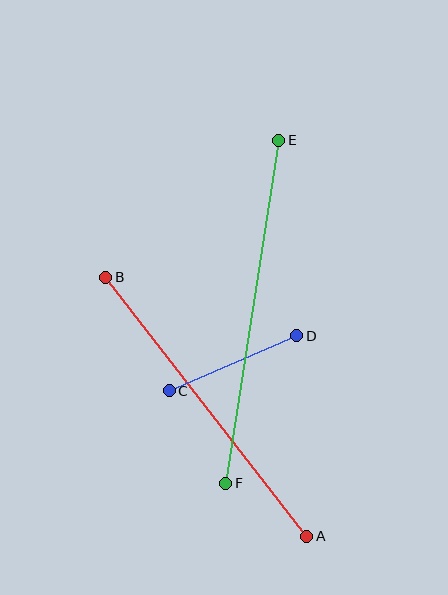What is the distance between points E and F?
The distance is approximately 347 pixels.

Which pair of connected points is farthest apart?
Points E and F are farthest apart.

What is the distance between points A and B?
The distance is approximately 328 pixels.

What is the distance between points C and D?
The distance is approximately 139 pixels.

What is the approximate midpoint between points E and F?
The midpoint is at approximately (252, 312) pixels.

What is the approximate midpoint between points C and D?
The midpoint is at approximately (233, 363) pixels.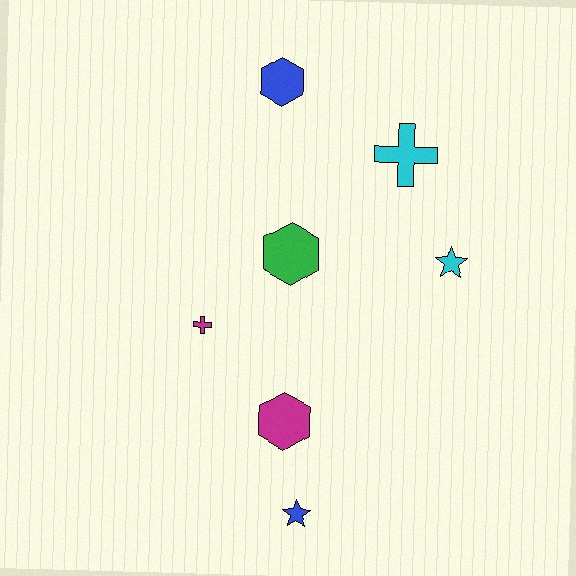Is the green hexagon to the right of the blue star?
No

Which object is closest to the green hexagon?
The magenta cross is closest to the green hexagon.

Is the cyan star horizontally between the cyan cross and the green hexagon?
No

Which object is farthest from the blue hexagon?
The blue star is farthest from the blue hexagon.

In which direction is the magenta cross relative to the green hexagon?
The magenta cross is to the left of the green hexagon.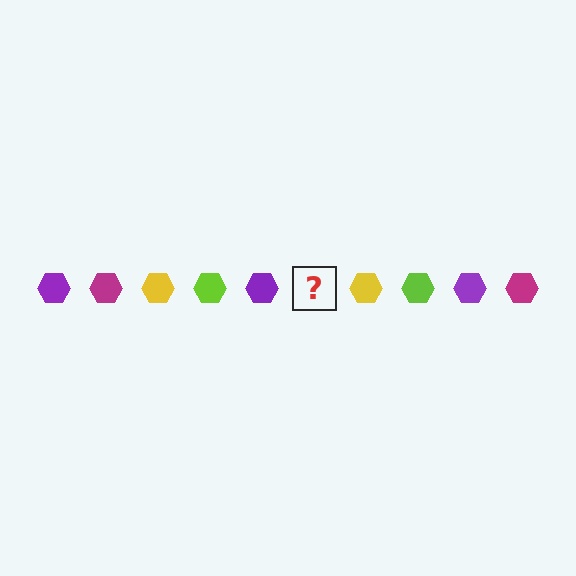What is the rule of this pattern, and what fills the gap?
The rule is that the pattern cycles through purple, magenta, yellow, lime hexagons. The gap should be filled with a magenta hexagon.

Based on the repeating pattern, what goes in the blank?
The blank should be a magenta hexagon.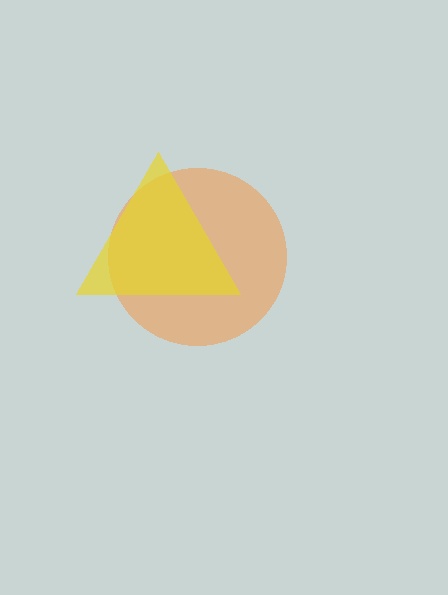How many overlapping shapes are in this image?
There are 2 overlapping shapes in the image.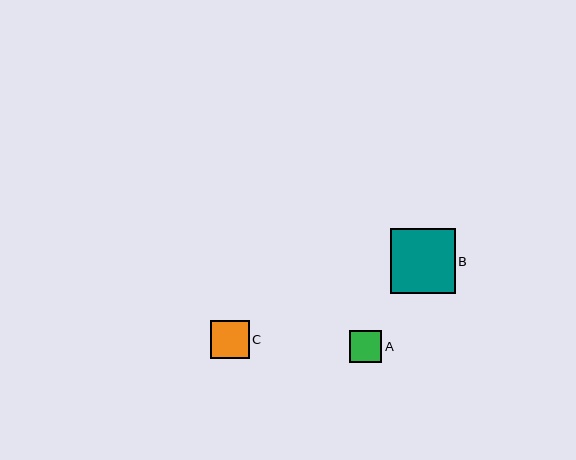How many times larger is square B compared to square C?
Square B is approximately 1.7 times the size of square C.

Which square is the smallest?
Square A is the smallest with a size of approximately 32 pixels.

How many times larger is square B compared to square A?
Square B is approximately 2.0 times the size of square A.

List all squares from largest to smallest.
From largest to smallest: B, C, A.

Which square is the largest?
Square B is the largest with a size of approximately 64 pixels.